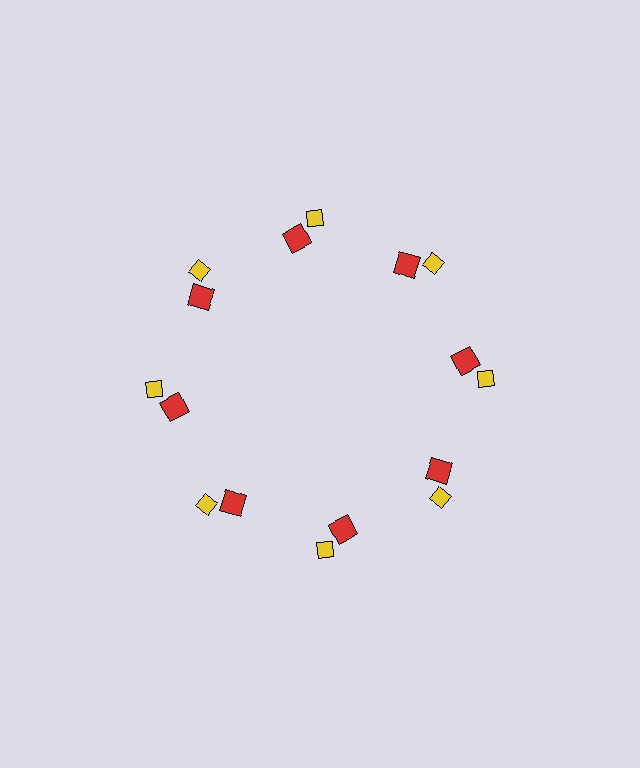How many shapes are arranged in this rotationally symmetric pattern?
There are 16 shapes, arranged in 8 groups of 2.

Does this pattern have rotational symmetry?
Yes, this pattern has 8-fold rotational symmetry. It looks the same after rotating 45 degrees around the center.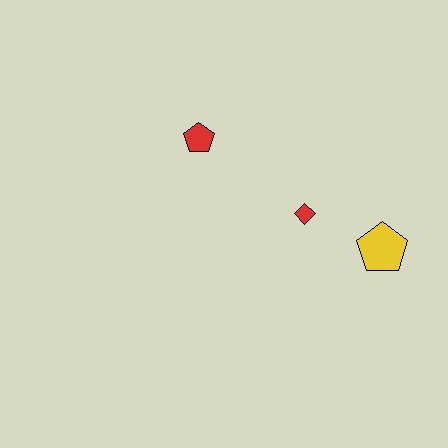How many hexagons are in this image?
There are no hexagons.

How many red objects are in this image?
There are 2 red objects.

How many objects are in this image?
There are 3 objects.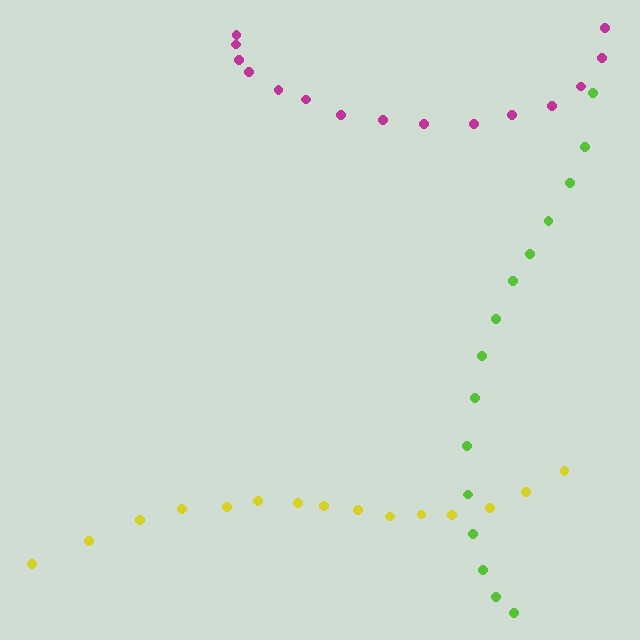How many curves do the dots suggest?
There are 3 distinct paths.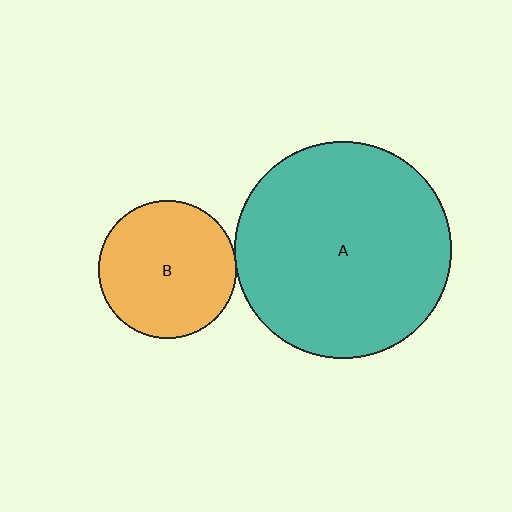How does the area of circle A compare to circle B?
Approximately 2.5 times.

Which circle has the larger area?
Circle A (teal).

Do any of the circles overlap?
No, none of the circles overlap.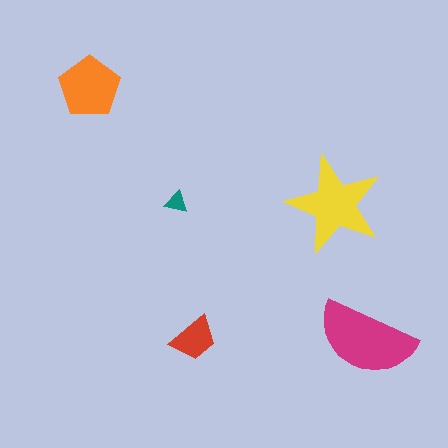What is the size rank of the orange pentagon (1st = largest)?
3rd.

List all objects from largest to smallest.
The magenta semicircle, the yellow star, the orange pentagon, the red trapezoid, the teal triangle.